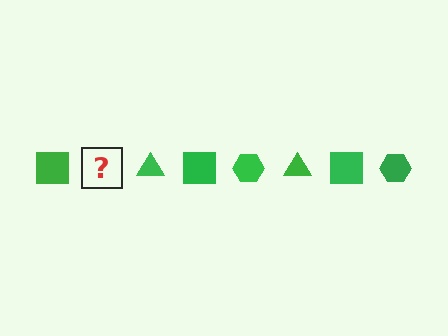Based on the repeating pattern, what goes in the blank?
The blank should be a green hexagon.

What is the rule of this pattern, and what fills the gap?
The rule is that the pattern cycles through square, hexagon, triangle shapes in green. The gap should be filled with a green hexagon.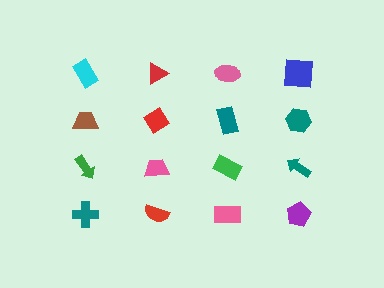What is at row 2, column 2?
A red diamond.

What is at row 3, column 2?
A pink trapezoid.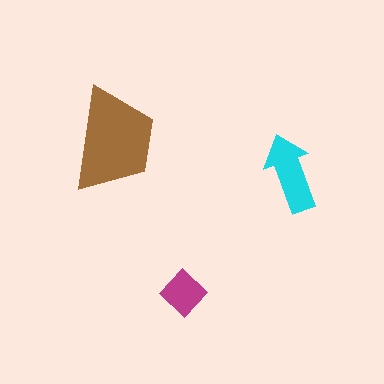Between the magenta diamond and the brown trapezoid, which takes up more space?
The brown trapezoid.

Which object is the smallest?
The magenta diamond.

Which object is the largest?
The brown trapezoid.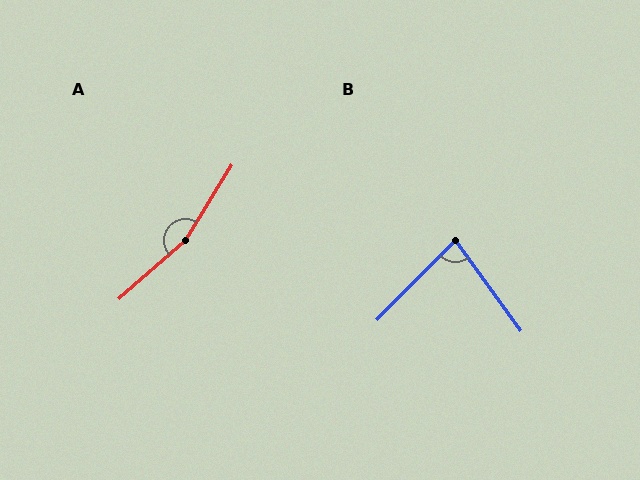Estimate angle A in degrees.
Approximately 163 degrees.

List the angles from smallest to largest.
B (81°), A (163°).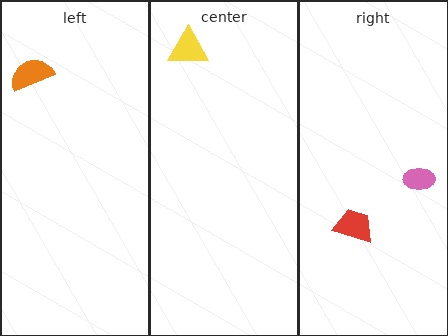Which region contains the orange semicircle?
The left region.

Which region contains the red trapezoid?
The right region.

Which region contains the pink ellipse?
The right region.